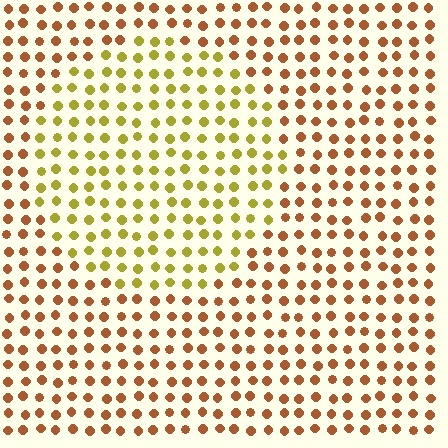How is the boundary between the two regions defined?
The boundary is defined purely by a slight shift in hue (about 39 degrees). Spacing, size, and orientation are identical on both sides.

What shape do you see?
I see a circle.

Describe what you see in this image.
The image is filled with small brown elements in a uniform arrangement. A circle-shaped region is visible where the elements are tinted to a slightly different hue, forming a subtle color boundary.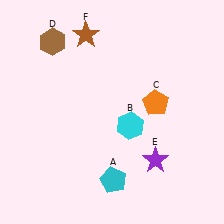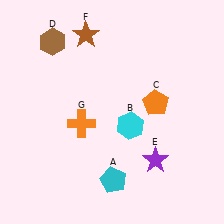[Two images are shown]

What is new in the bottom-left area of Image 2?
An orange cross (G) was added in the bottom-left area of Image 2.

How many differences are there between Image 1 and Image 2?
There is 1 difference between the two images.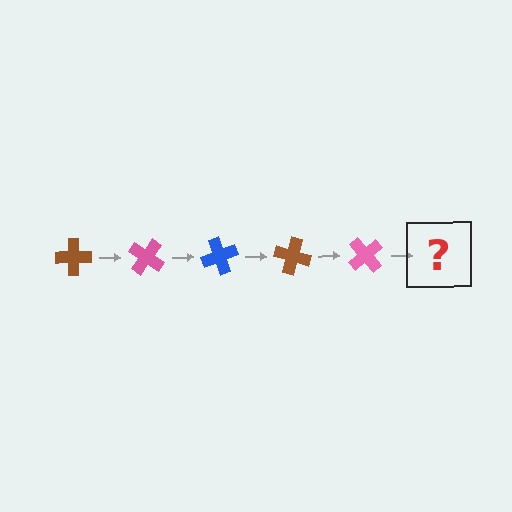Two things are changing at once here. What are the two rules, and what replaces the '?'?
The two rules are that it rotates 35 degrees each step and the color cycles through brown, pink, and blue. The '?' should be a blue cross, rotated 175 degrees from the start.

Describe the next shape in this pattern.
It should be a blue cross, rotated 175 degrees from the start.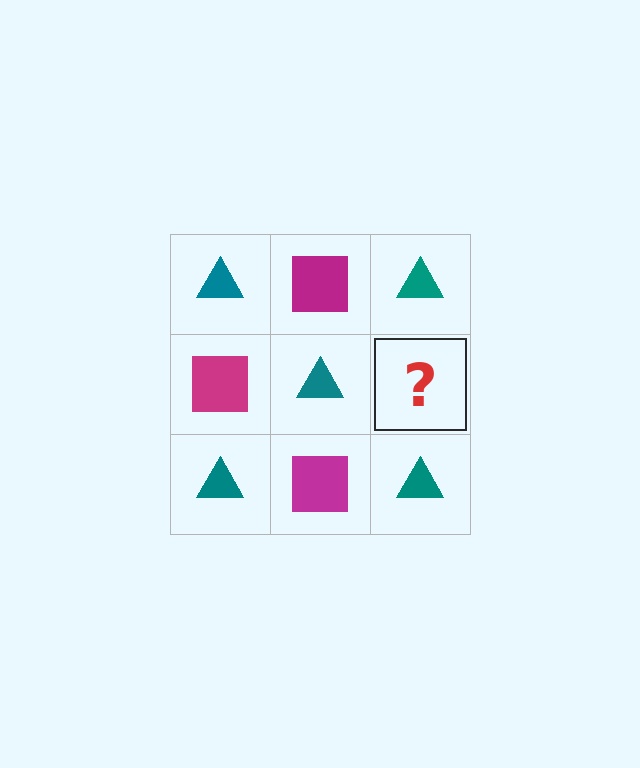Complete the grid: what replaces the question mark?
The question mark should be replaced with a magenta square.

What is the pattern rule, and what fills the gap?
The rule is that it alternates teal triangle and magenta square in a checkerboard pattern. The gap should be filled with a magenta square.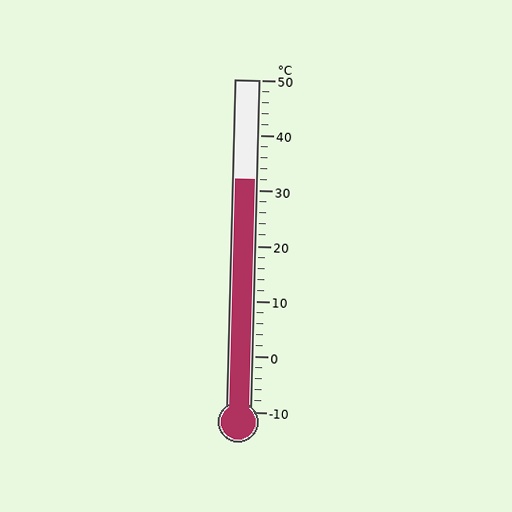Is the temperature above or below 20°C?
The temperature is above 20°C.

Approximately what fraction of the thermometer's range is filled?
The thermometer is filled to approximately 70% of its range.